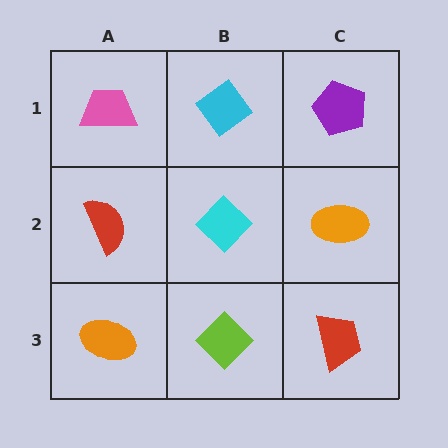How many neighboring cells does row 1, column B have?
3.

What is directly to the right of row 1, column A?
A cyan diamond.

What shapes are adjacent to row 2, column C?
A purple pentagon (row 1, column C), a red trapezoid (row 3, column C), a cyan diamond (row 2, column B).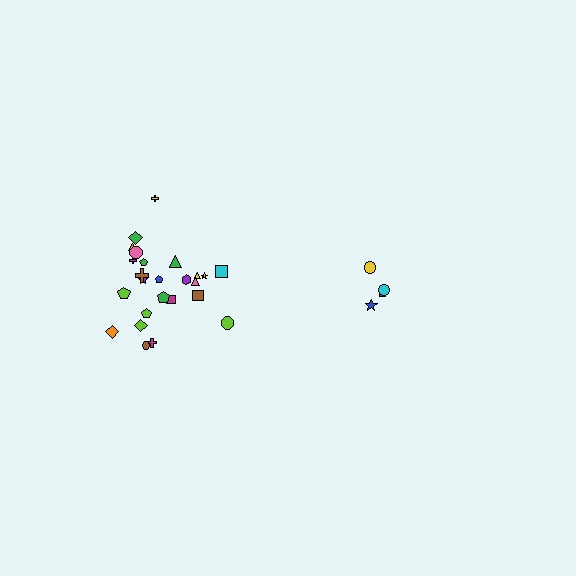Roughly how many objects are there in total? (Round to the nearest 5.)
Roughly 30 objects in total.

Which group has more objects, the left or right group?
The left group.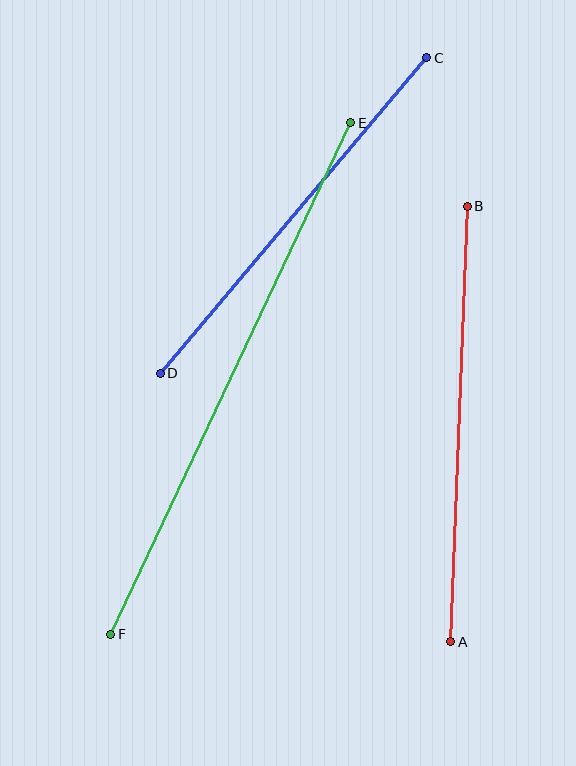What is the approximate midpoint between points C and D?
The midpoint is at approximately (293, 216) pixels.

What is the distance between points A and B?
The distance is approximately 436 pixels.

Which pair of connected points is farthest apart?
Points E and F are farthest apart.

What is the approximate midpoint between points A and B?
The midpoint is at approximately (459, 424) pixels.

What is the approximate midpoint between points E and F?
The midpoint is at approximately (231, 379) pixels.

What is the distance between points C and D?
The distance is approximately 413 pixels.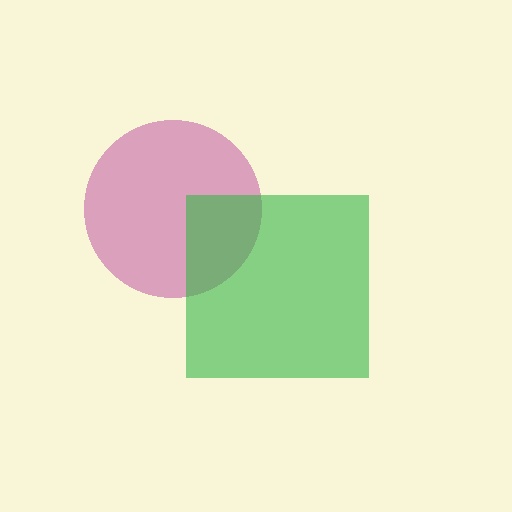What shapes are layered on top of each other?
The layered shapes are: a magenta circle, a green square.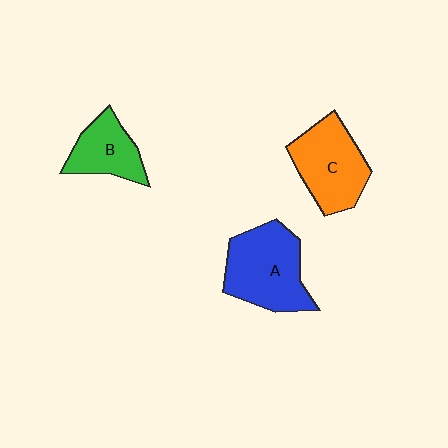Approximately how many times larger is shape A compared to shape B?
Approximately 1.6 times.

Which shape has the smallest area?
Shape B (green).